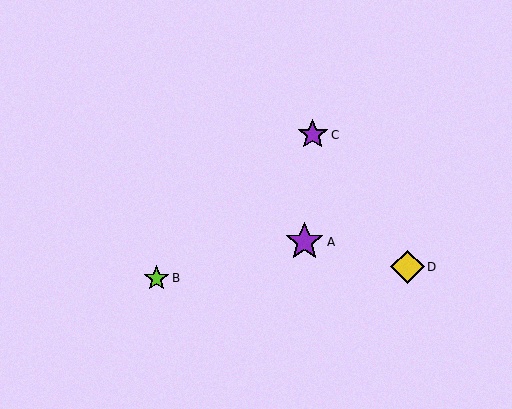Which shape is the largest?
The purple star (labeled A) is the largest.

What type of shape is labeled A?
Shape A is a purple star.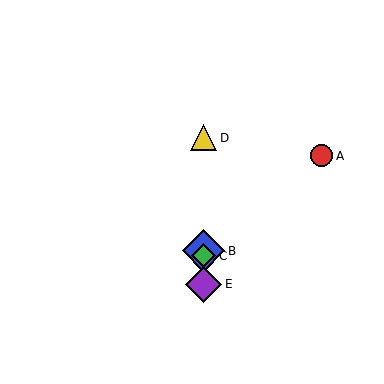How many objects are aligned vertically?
4 objects (B, C, D, E) are aligned vertically.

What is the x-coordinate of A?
Object A is at x≈322.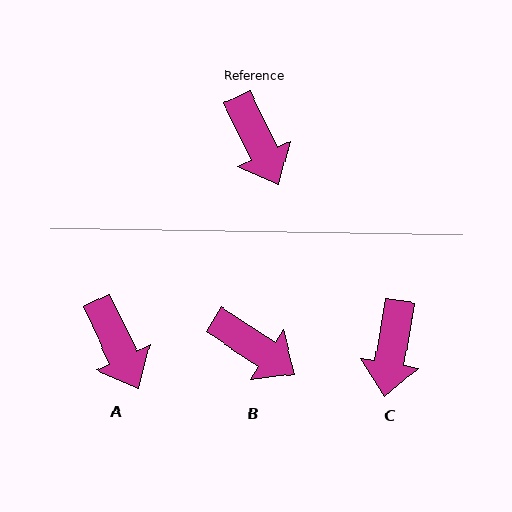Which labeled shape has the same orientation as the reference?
A.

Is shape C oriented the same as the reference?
No, it is off by about 35 degrees.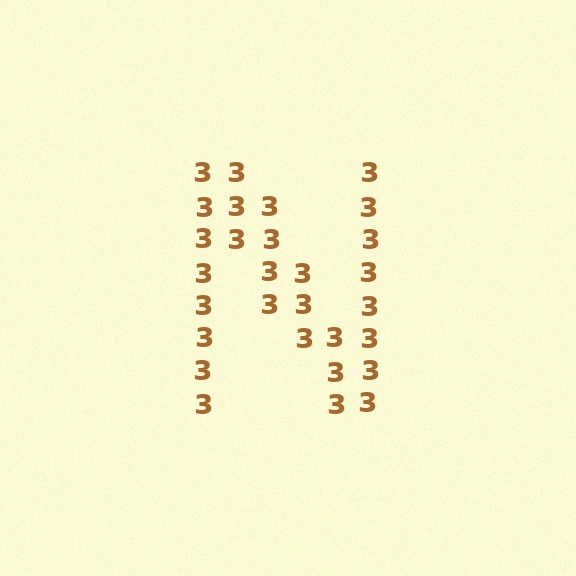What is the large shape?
The large shape is the letter N.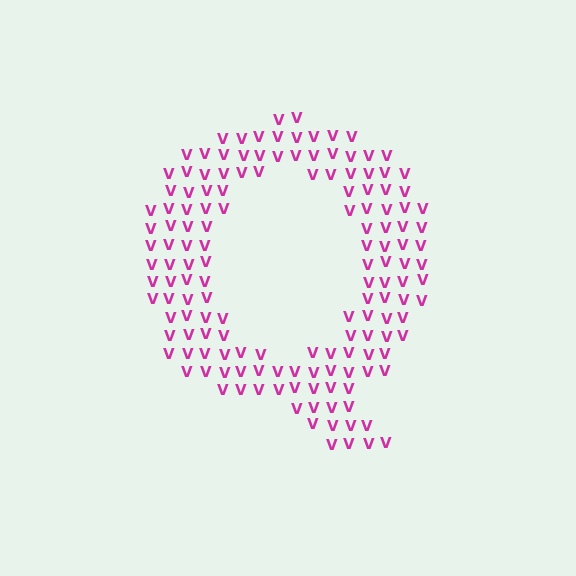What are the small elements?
The small elements are letter V's.